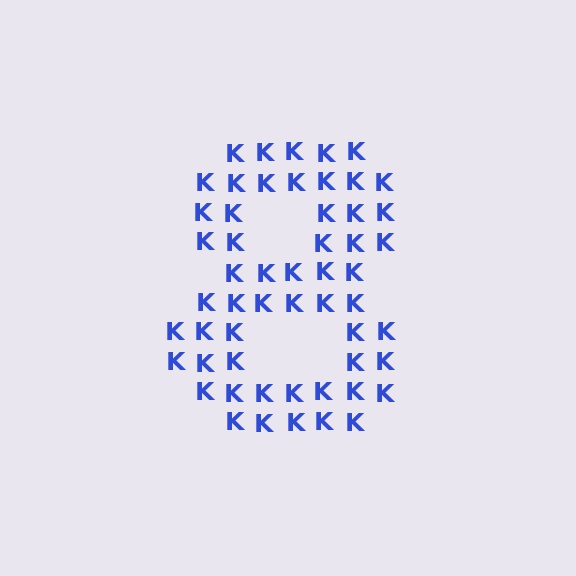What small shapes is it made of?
It is made of small letter K's.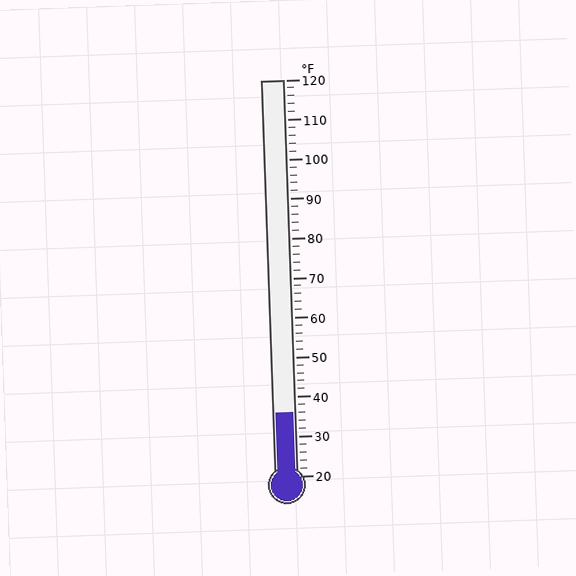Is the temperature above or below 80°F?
The temperature is below 80°F.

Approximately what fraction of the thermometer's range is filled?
The thermometer is filled to approximately 15% of its range.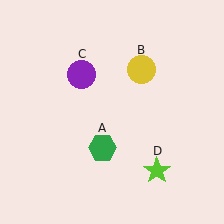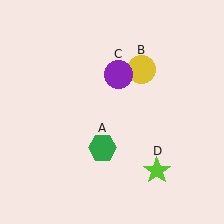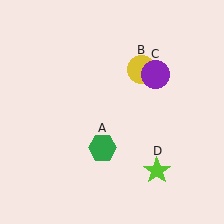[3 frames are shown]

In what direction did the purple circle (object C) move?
The purple circle (object C) moved right.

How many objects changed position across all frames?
1 object changed position: purple circle (object C).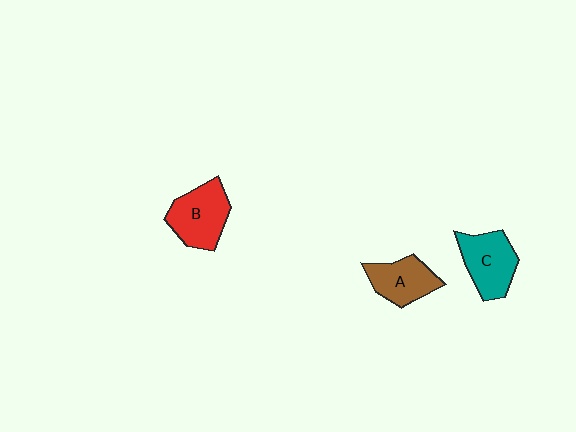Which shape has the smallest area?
Shape A (brown).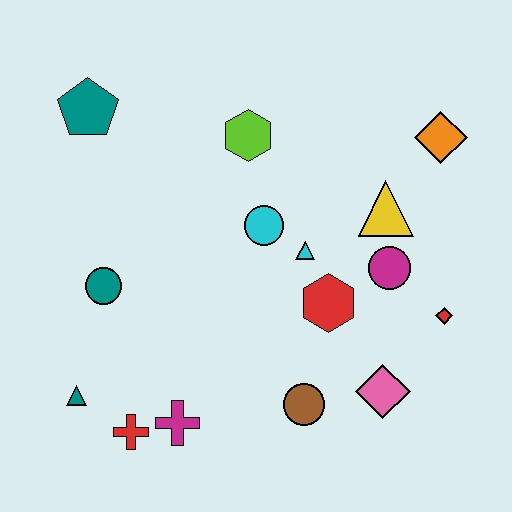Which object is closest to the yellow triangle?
The magenta circle is closest to the yellow triangle.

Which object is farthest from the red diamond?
The teal pentagon is farthest from the red diamond.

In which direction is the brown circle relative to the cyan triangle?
The brown circle is below the cyan triangle.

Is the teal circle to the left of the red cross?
Yes